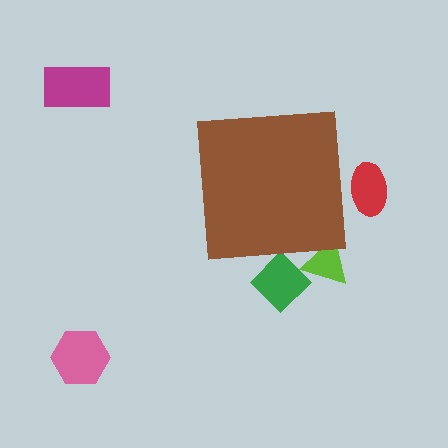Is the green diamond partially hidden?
Yes, the green diamond is partially hidden behind the brown square.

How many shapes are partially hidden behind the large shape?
3 shapes are partially hidden.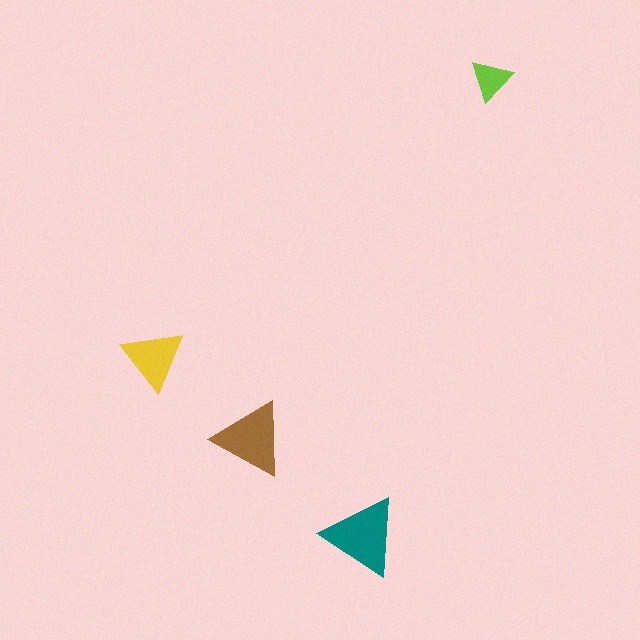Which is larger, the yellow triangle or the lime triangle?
The yellow one.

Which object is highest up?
The lime triangle is topmost.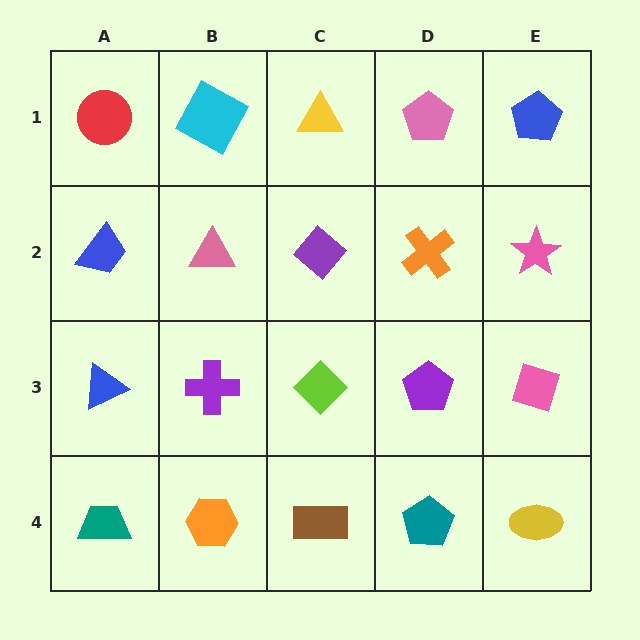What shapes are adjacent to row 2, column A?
A red circle (row 1, column A), a blue triangle (row 3, column A), a pink triangle (row 2, column B).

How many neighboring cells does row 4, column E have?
2.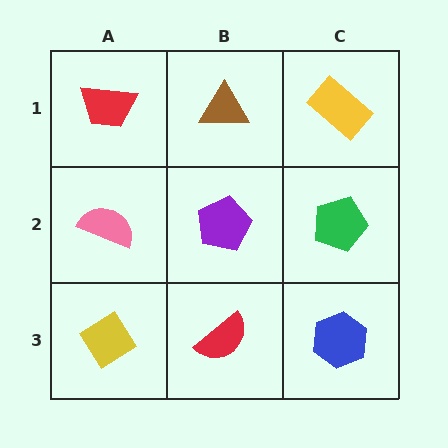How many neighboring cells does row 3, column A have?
2.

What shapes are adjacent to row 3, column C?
A green pentagon (row 2, column C), a red semicircle (row 3, column B).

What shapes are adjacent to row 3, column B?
A purple pentagon (row 2, column B), a yellow diamond (row 3, column A), a blue hexagon (row 3, column C).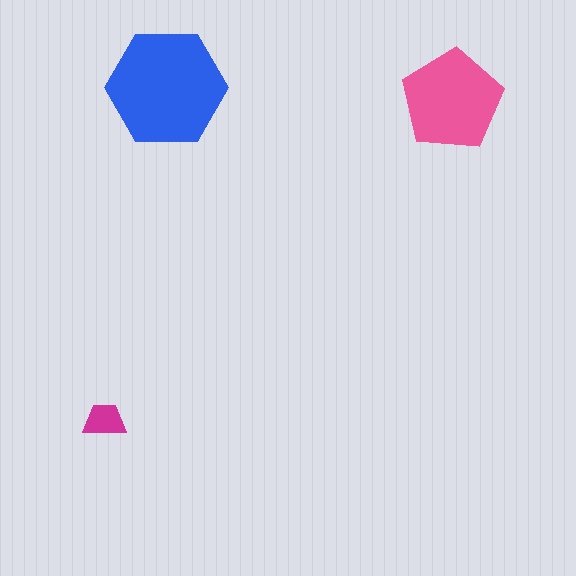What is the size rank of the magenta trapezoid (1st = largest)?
3rd.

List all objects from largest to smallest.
The blue hexagon, the pink pentagon, the magenta trapezoid.